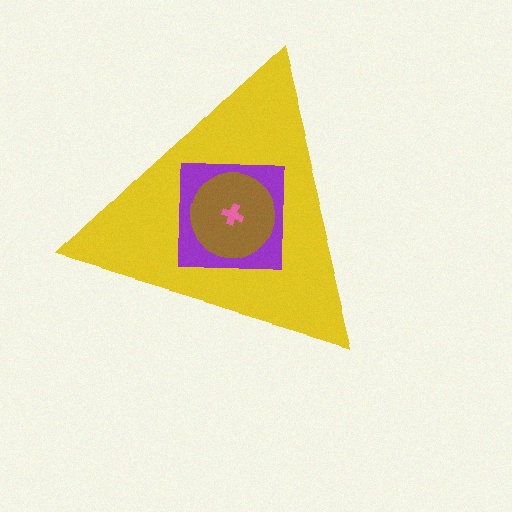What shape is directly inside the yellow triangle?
The purple square.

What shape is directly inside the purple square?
The brown circle.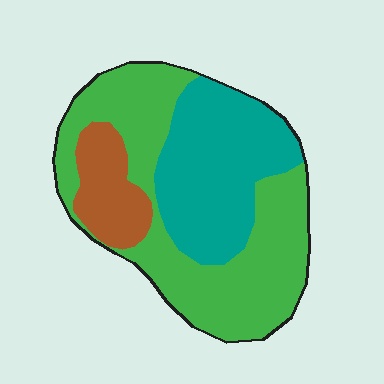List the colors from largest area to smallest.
From largest to smallest: green, teal, brown.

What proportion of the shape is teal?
Teal takes up about one third (1/3) of the shape.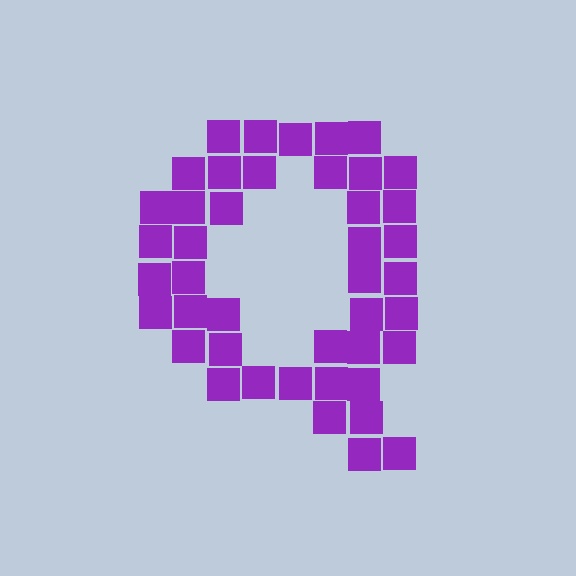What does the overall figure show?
The overall figure shows the letter Q.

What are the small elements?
The small elements are squares.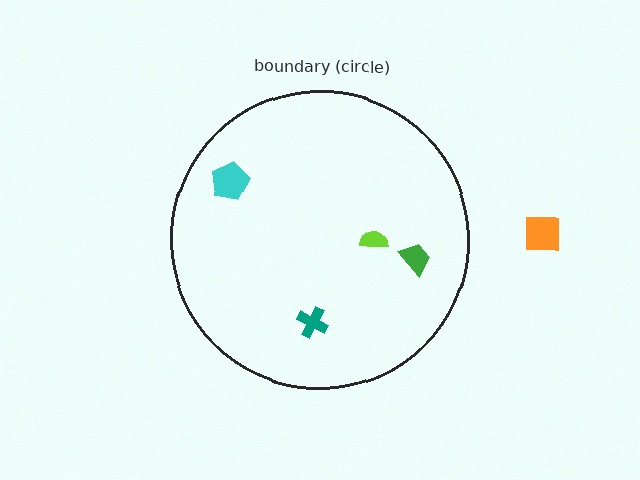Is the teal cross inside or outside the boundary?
Inside.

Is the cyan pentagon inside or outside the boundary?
Inside.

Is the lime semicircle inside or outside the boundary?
Inside.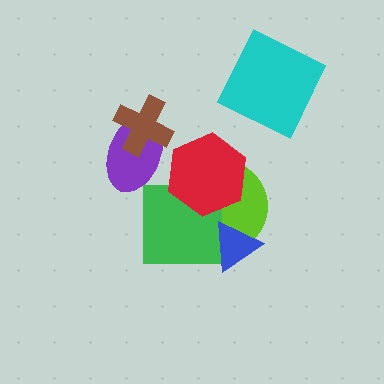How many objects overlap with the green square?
3 objects overlap with the green square.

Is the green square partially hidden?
Yes, it is partially covered by another shape.